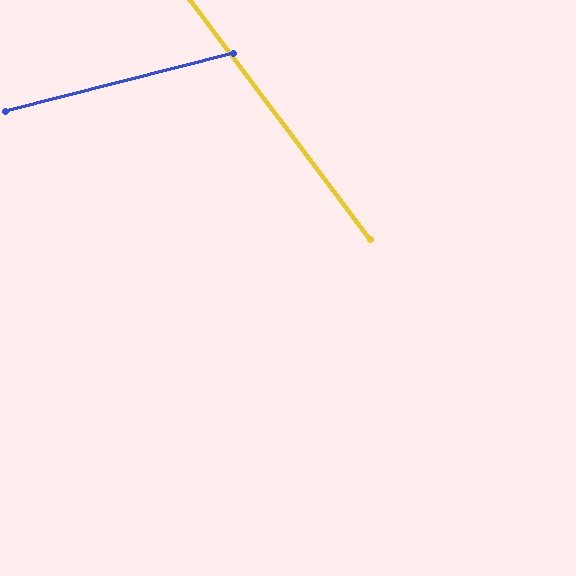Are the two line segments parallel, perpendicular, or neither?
Neither parallel nor perpendicular — they differ by about 68°.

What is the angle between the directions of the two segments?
Approximately 68 degrees.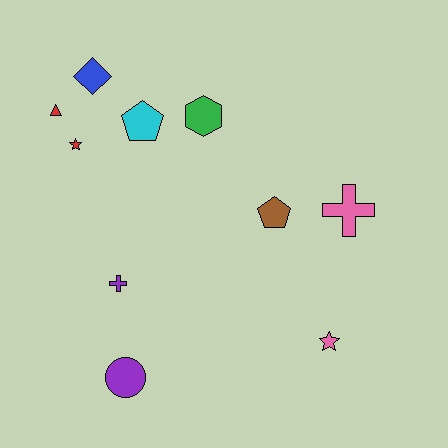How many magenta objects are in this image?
There are no magenta objects.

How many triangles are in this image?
There is 1 triangle.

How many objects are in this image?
There are 10 objects.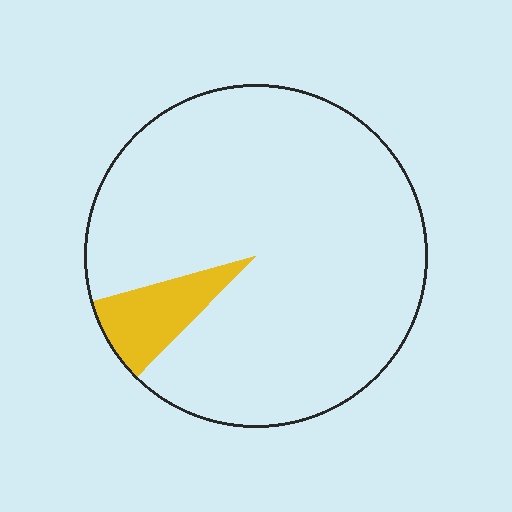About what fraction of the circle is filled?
About one tenth (1/10).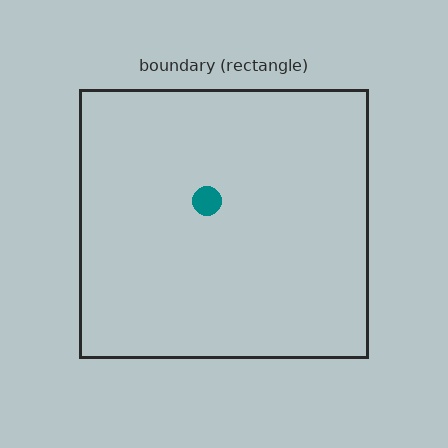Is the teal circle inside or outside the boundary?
Inside.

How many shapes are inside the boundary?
1 inside, 0 outside.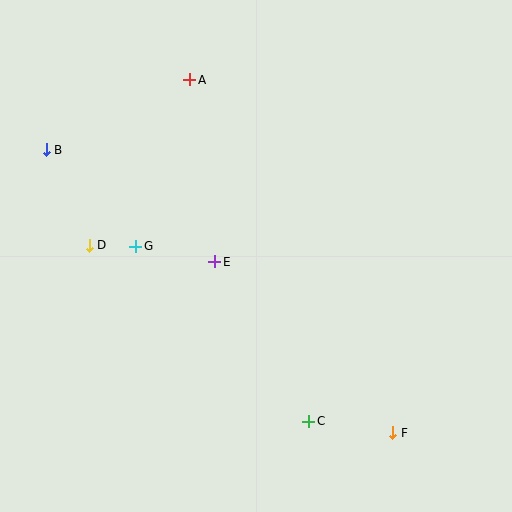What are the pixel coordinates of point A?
Point A is at (190, 80).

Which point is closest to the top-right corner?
Point A is closest to the top-right corner.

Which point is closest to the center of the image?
Point E at (215, 262) is closest to the center.